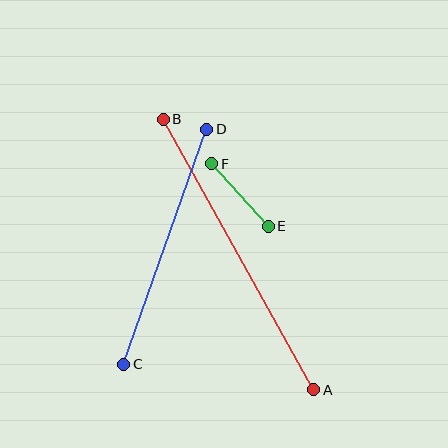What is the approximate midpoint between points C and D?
The midpoint is at approximately (165, 247) pixels.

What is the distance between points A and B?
The distance is approximately 309 pixels.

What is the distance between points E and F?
The distance is approximately 84 pixels.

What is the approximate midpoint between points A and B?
The midpoint is at approximately (238, 255) pixels.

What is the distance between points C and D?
The distance is approximately 249 pixels.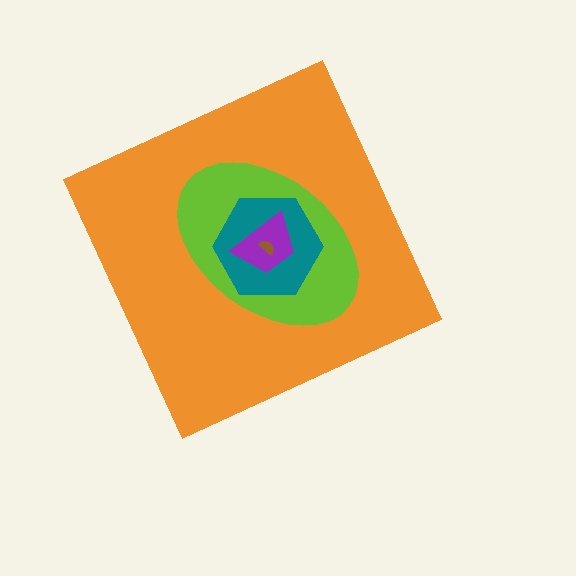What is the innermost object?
The brown semicircle.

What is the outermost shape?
The orange diamond.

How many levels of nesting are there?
5.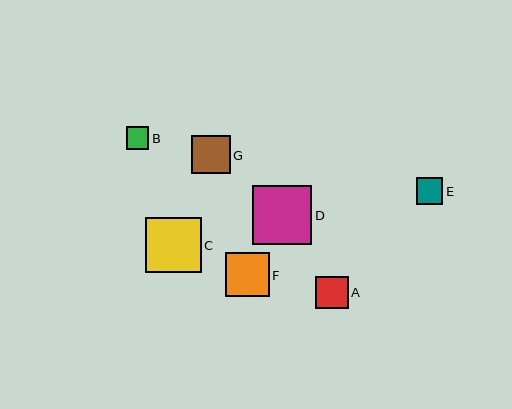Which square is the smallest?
Square B is the smallest with a size of approximately 22 pixels.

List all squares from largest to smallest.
From largest to smallest: D, C, F, G, A, E, B.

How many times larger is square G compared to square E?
Square G is approximately 1.4 times the size of square E.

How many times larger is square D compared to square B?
Square D is approximately 2.7 times the size of square B.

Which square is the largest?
Square D is the largest with a size of approximately 60 pixels.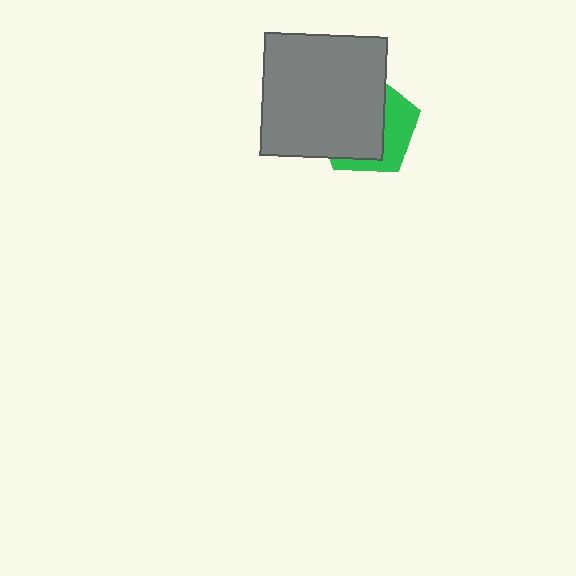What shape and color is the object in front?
The object in front is a gray square.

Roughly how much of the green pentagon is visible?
A small part of it is visible (roughly 36%).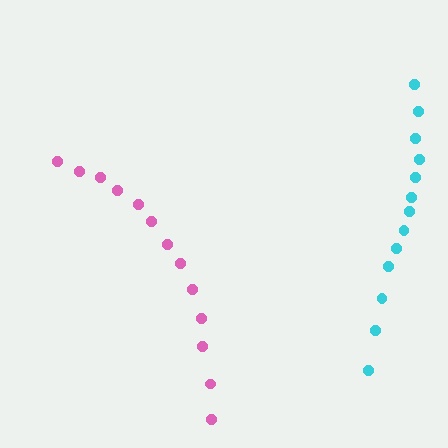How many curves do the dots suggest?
There are 2 distinct paths.